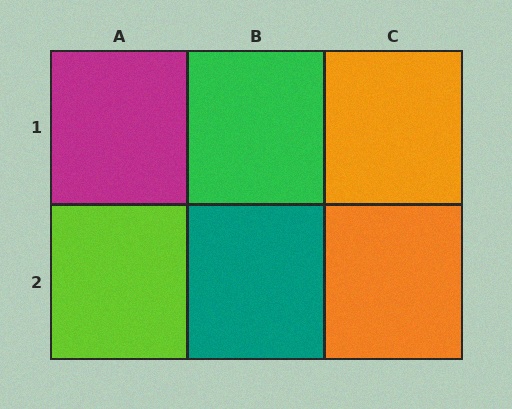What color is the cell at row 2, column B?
Teal.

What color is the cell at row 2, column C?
Orange.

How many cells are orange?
2 cells are orange.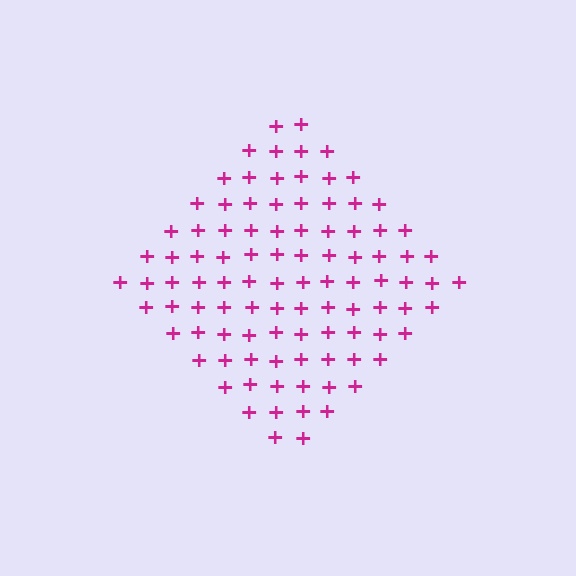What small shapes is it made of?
It is made of small plus signs.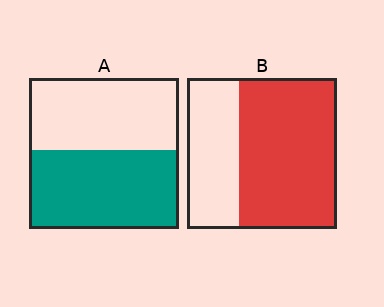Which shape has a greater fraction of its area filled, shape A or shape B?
Shape B.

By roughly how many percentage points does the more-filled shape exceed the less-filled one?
By roughly 15 percentage points (B over A).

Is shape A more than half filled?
Roughly half.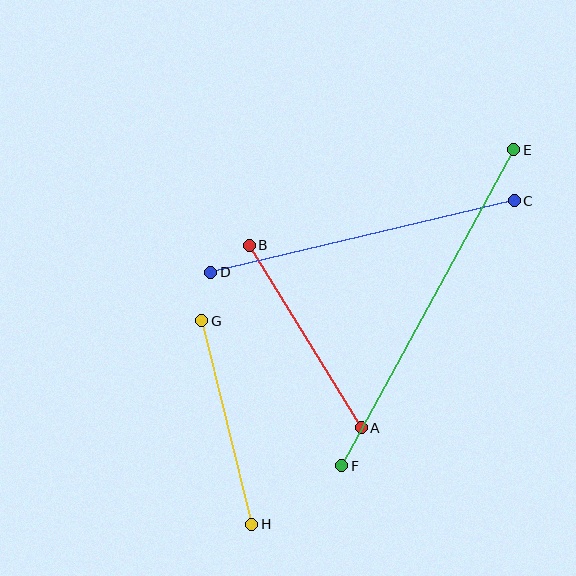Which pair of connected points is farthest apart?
Points E and F are farthest apart.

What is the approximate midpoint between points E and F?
The midpoint is at approximately (428, 308) pixels.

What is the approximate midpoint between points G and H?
The midpoint is at approximately (227, 422) pixels.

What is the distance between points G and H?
The distance is approximately 209 pixels.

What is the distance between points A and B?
The distance is approximately 214 pixels.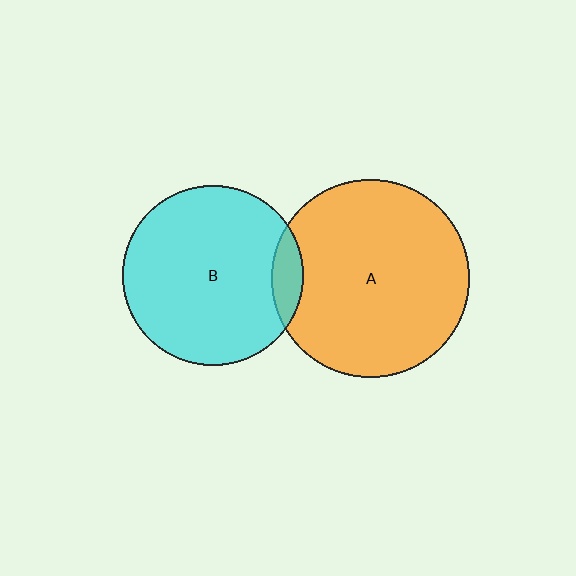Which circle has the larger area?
Circle A (orange).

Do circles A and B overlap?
Yes.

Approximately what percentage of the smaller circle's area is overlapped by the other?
Approximately 10%.